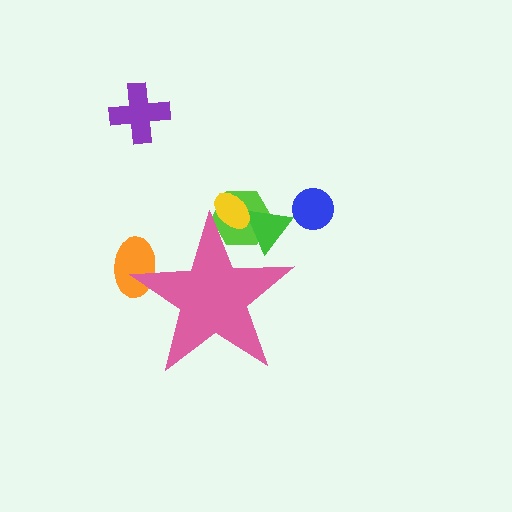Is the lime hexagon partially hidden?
Yes, the lime hexagon is partially hidden behind the pink star.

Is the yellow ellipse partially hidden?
Yes, the yellow ellipse is partially hidden behind the pink star.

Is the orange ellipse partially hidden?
Yes, the orange ellipse is partially hidden behind the pink star.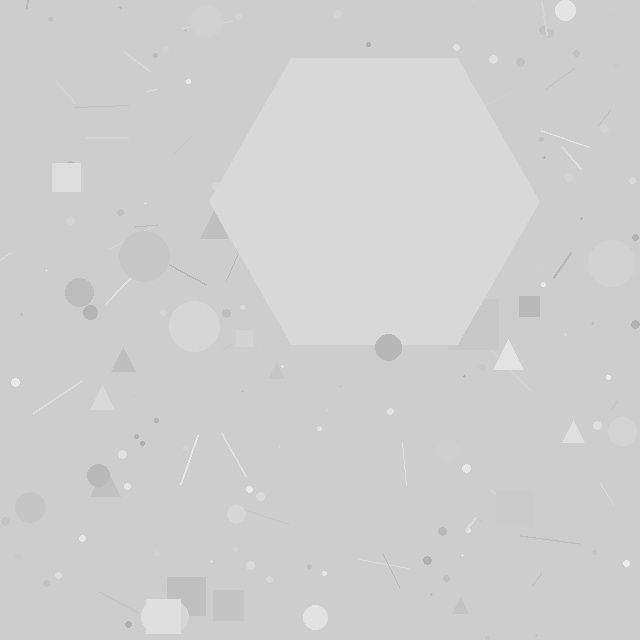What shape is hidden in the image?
A hexagon is hidden in the image.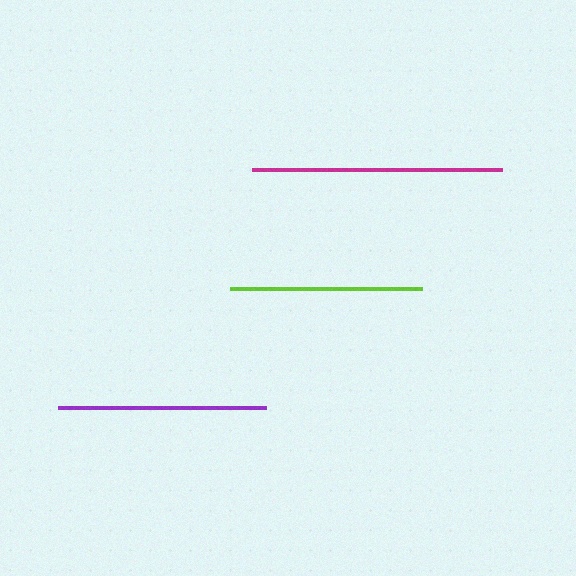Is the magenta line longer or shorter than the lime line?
The magenta line is longer than the lime line.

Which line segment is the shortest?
The lime line is the shortest at approximately 192 pixels.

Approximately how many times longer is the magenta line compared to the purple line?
The magenta line is approximately 1.2 times the length of the purple line.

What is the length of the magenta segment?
The magenta segment is approximately 250 pixels long.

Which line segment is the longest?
The magenta line is the longest at approximately 250 pixels.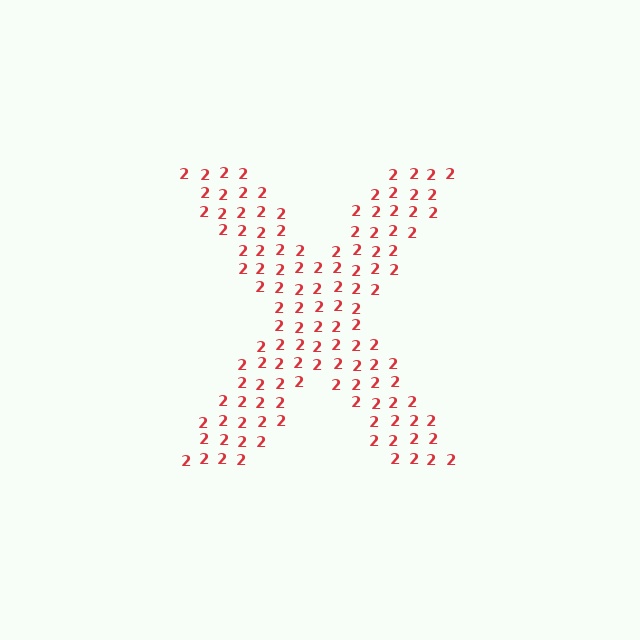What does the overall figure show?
The overall figure shows the letter X.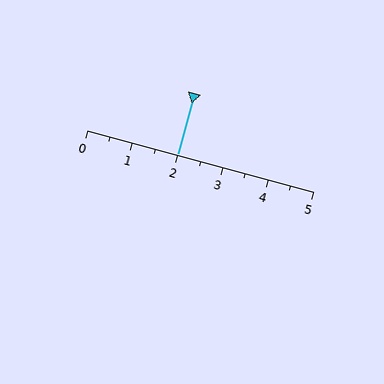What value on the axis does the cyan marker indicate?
The marker indicates approximately 2.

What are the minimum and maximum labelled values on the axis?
The axis runs from 0 to 5.